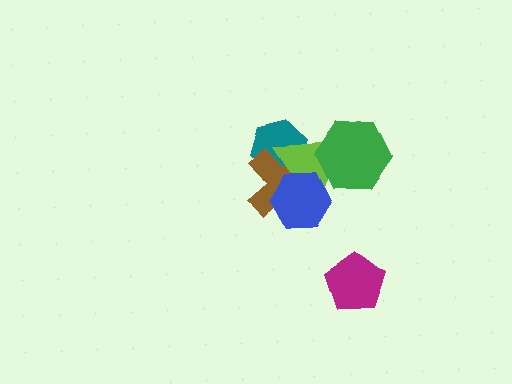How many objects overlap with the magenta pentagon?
0 objects overlap with the magenta pentagon.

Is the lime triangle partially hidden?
Yes, it is partially covered by another shape.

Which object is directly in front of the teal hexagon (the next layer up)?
The brown cross is directly in front of the teal hexagon.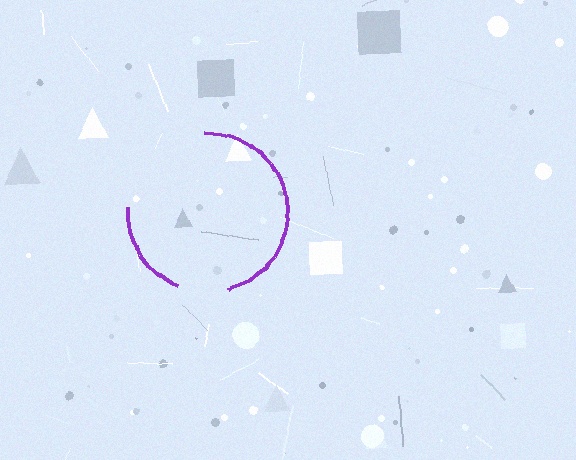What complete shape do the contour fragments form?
The contour fragments form a circle.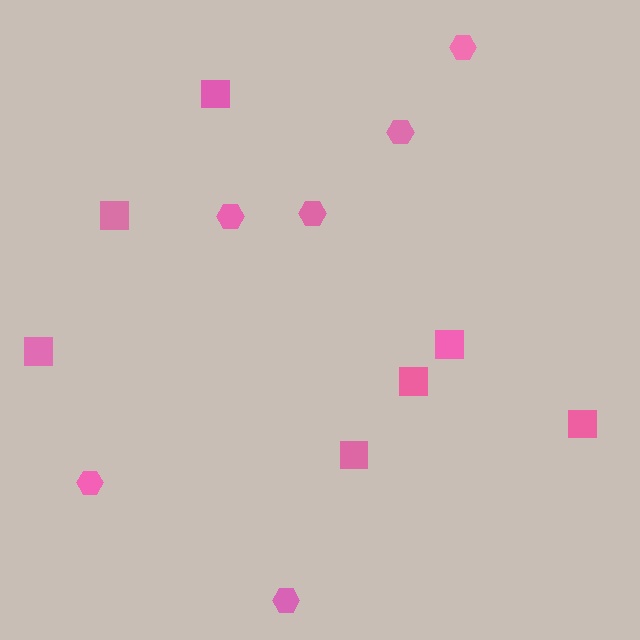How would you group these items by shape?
There are 2 groups: one group of squares (7) and one group of hexagons (6).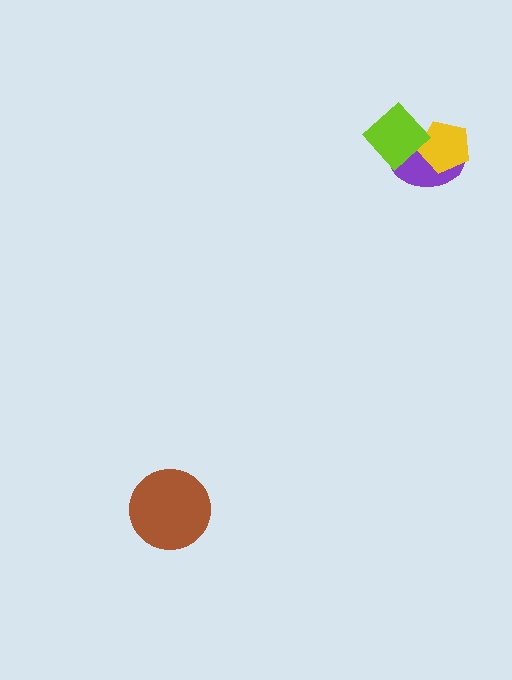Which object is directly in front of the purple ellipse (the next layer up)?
The yellow pentagon is directly in front of the purple ellipse.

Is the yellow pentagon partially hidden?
Yes, it is partially covered by another shape.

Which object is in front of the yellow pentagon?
The lime diamond is in front of the yellow pentagon.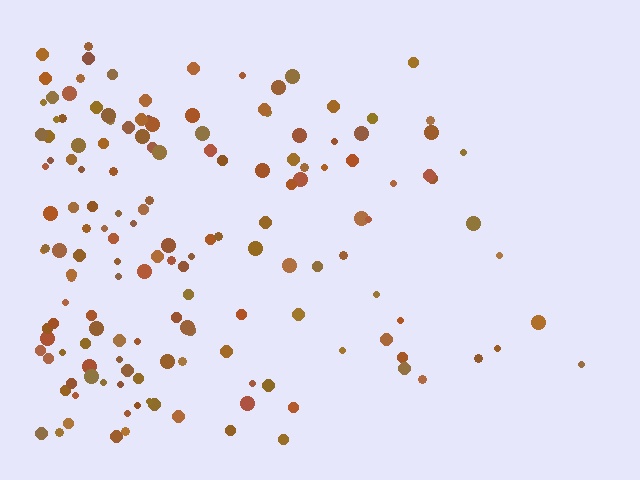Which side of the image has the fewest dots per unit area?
The right.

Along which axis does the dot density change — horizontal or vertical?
Horizontal.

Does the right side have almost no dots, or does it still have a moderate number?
Still a moderate number, just noticeably fewer than the left.